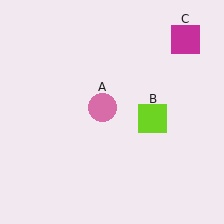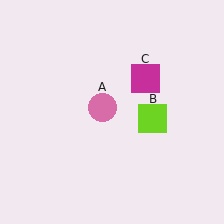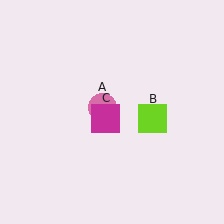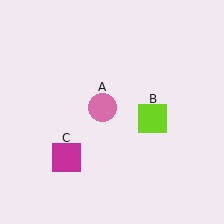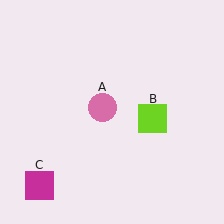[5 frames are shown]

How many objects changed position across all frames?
1 object changed position: magenta square (object C).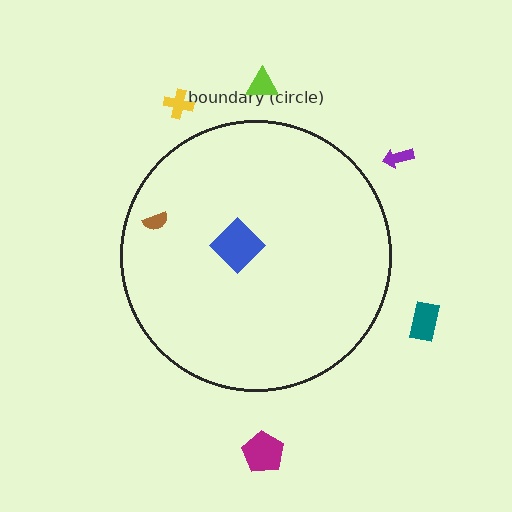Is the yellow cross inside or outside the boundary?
Outside.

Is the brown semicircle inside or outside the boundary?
Inside.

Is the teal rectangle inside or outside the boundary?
Outside.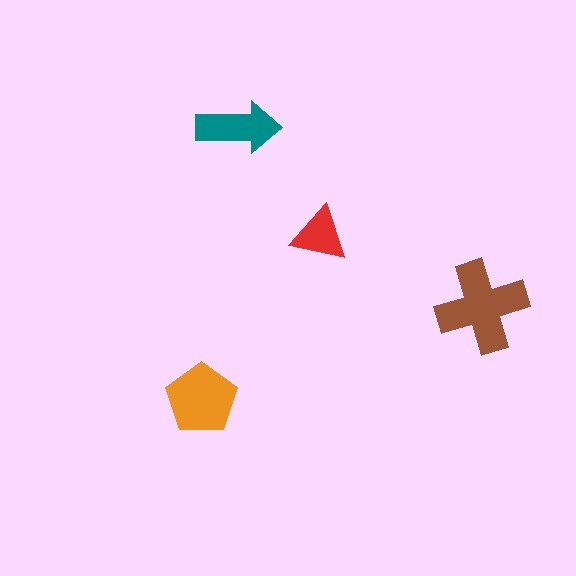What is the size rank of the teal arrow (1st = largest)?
3rd.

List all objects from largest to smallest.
The brown cross, the orange pentagon, the teal arrow, the red triangle.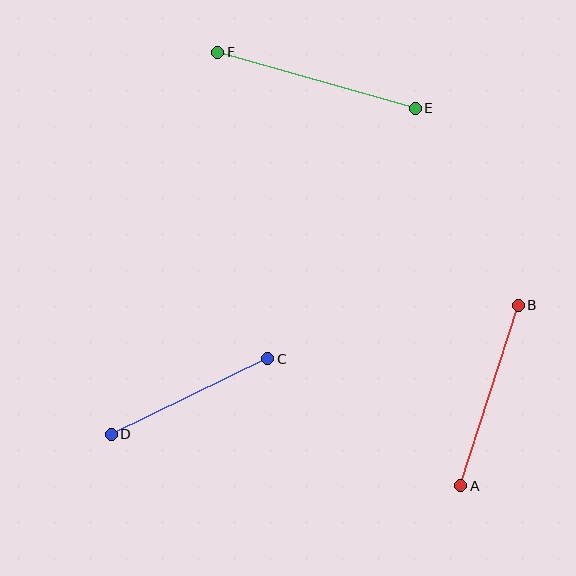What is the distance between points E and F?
The distance is approximately 205 pixels.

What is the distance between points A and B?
The distance is approximately 190 pixels.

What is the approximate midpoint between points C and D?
The midpoint is at approximately (189, 397) pixels.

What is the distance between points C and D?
The distance is approximately 174 pixels.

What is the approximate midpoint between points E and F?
The midpoint is at approximately (317, 80) pixels.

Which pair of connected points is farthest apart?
Points E and F are farthest apart.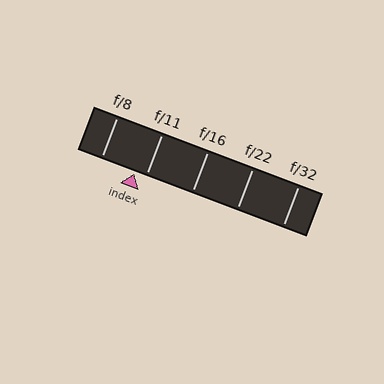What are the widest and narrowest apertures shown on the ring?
The widest aperture shown is f/8 and the narrowest is f/32.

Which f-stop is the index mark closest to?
The index mark is closest to f/11.